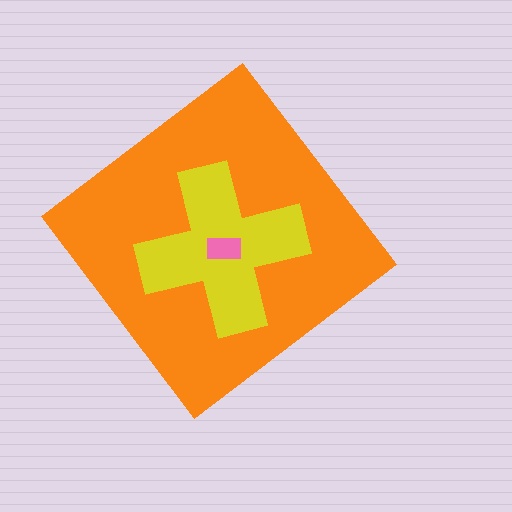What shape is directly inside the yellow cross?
The pink rectangle.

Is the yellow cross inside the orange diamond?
Yes.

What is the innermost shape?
The pink rectangle.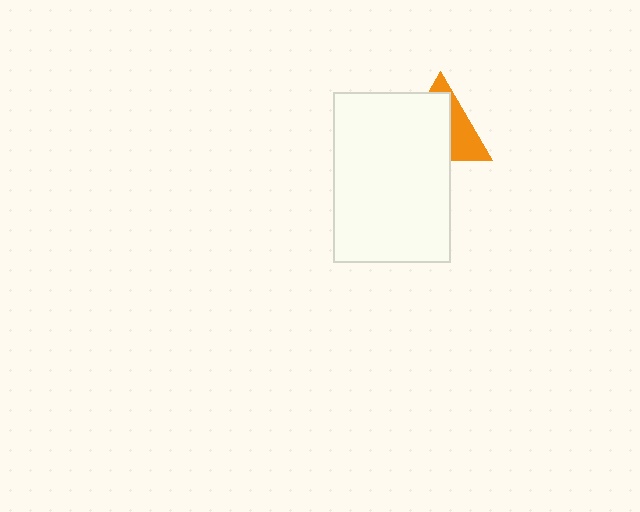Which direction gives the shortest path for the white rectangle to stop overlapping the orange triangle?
Moving toward the lower-left gives the shortest separation.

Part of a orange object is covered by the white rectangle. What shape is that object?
It is a triangle.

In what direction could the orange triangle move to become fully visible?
The orange triangle could move toward the upper-right. That would shift it out from behind the white rectangle entirely.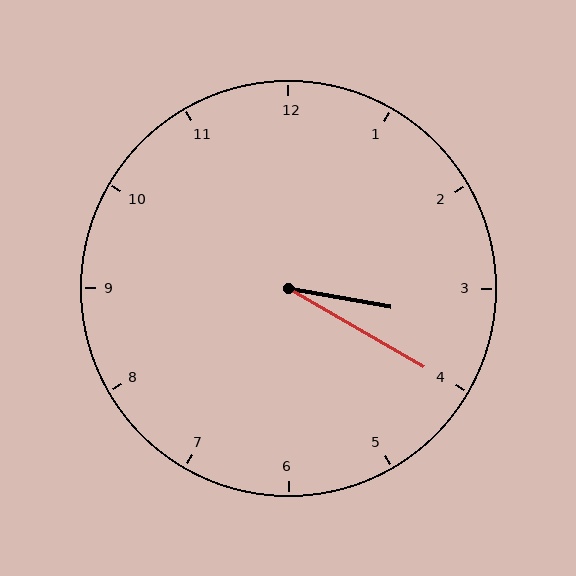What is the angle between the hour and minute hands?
Approximately 20 degrees.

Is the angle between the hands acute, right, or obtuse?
It is acute.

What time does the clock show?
3:20.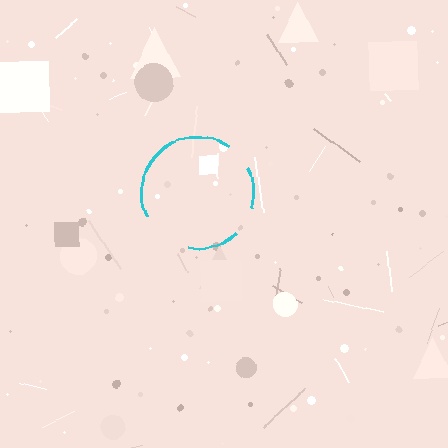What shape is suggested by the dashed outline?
The dashed outline suggests a circle.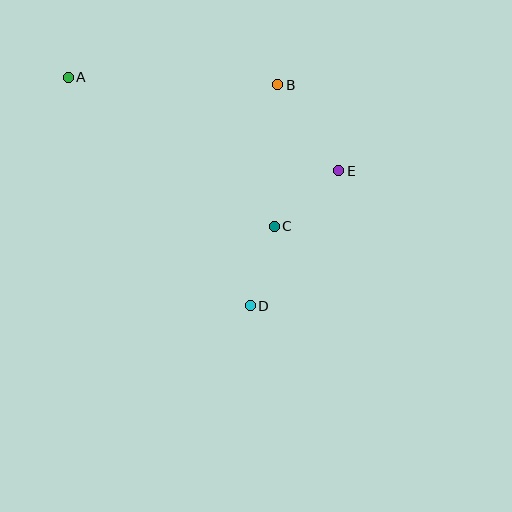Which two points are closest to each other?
Points C and D are closest to each other.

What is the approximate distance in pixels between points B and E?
The distance between B and E is approximately 105 pixels.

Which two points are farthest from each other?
Points A and D are farthest from each other.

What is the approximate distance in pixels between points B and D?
The distance between B and D is approximately 223 pixels.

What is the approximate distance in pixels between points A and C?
The distance between A and C is approximately 254 pixels.